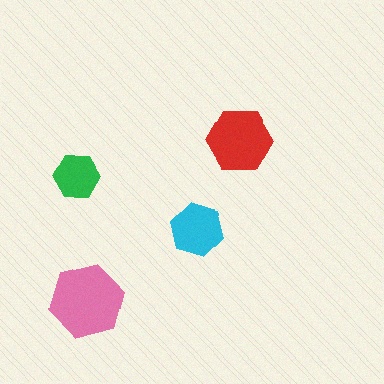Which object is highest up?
The red hexagon is topmost.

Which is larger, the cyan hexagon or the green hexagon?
The cyan one.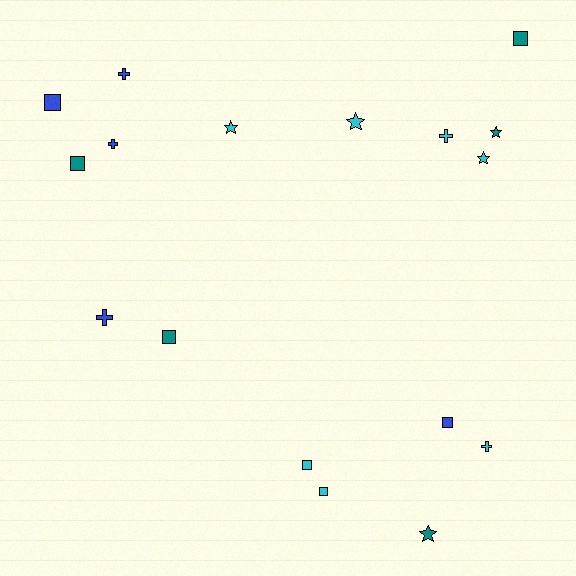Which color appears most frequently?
Cyan, with 7 objects.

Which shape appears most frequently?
Square, with 7 objects.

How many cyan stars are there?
There are 3 cyan stars.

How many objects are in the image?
There are 17 objects.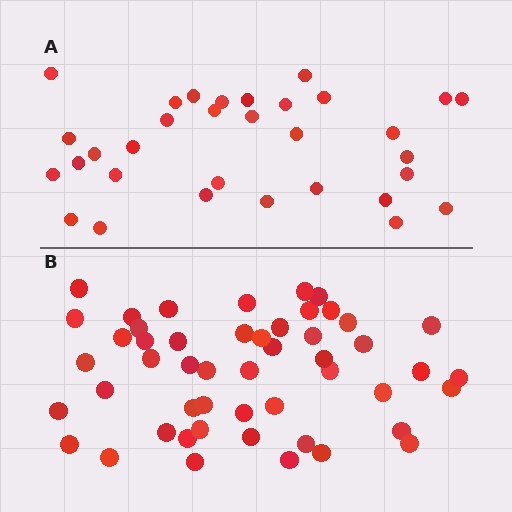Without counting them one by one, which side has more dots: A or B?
Region B (the bottom region) has more dots.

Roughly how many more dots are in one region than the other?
Region B has approximately 20 more dots than region A.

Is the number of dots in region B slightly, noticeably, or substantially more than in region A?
Region B has substantially more. The ratio is roughly 1.6 to 1.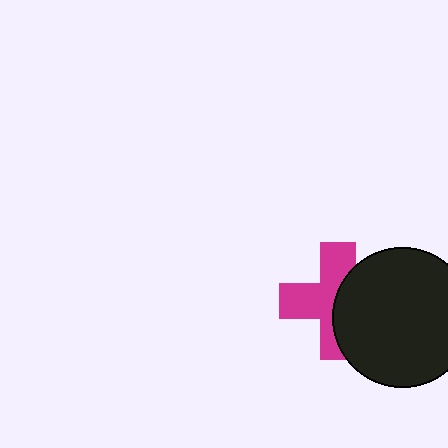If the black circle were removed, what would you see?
You would see the complete magenta cross.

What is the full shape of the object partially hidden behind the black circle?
The partially hidden object is a magenta cross.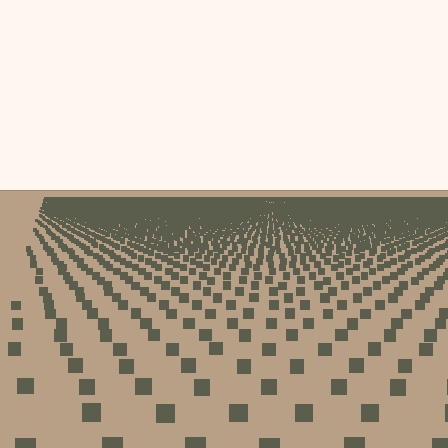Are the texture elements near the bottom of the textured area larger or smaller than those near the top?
Larger. Near the bottom, elements are closer to the viewer and appear at a bigger on-screen size.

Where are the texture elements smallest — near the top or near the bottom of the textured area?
Near the top.